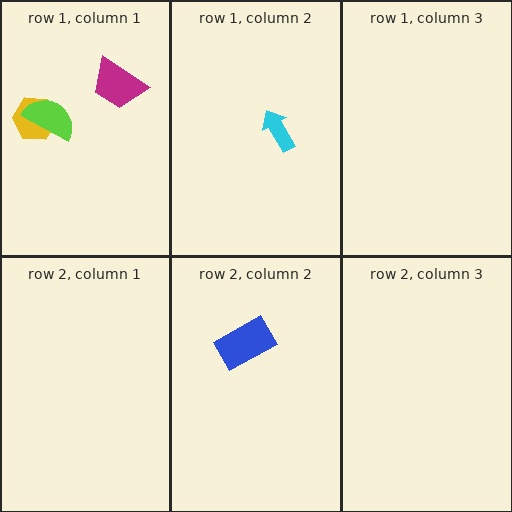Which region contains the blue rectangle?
The row 2, column 2 region.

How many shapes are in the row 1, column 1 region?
3.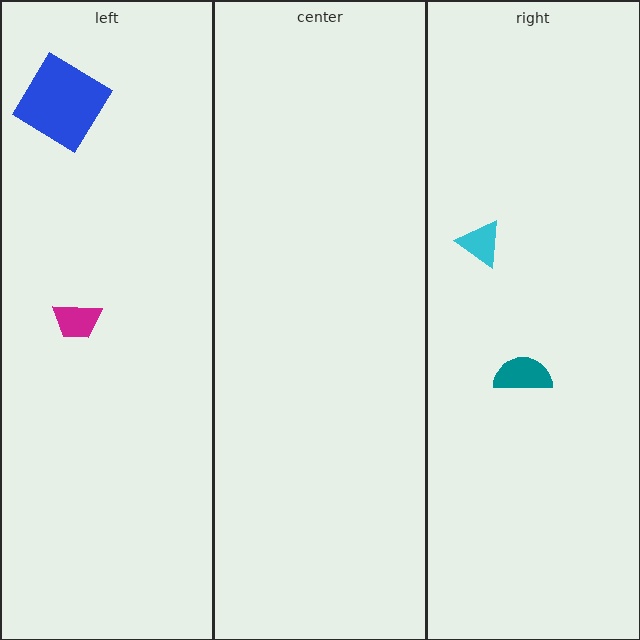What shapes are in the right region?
The teal semicircle, the cyan triangle.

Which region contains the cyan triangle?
The right region.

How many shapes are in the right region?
2.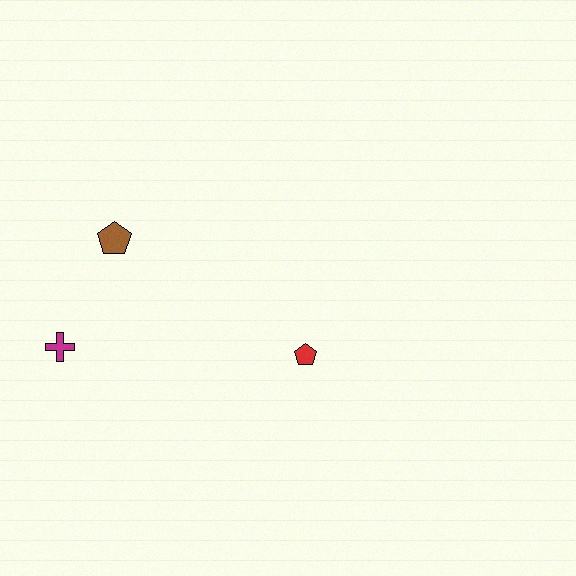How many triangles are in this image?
There are no triangles.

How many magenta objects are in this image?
There is 1 magenta object.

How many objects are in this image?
There are 3 objects.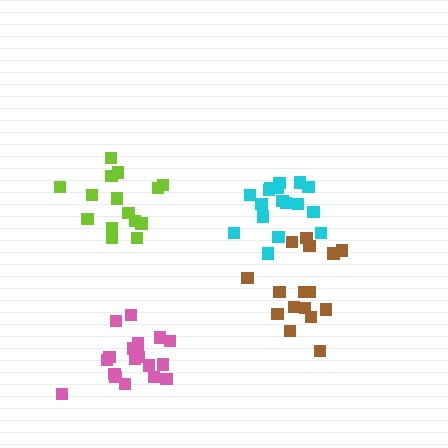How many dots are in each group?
Group 1: 15 dots, Group 2: 16 dots, Group 3: 17 dots, Group 4: 19 dots (67 total).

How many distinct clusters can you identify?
There are 4 distinct clusters.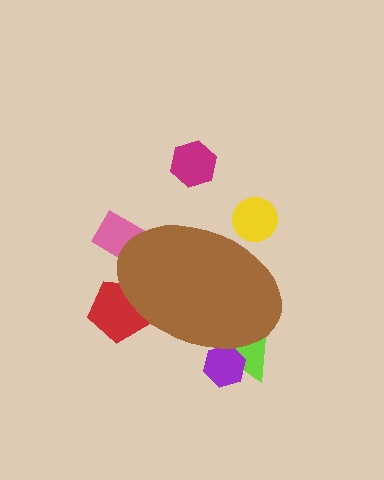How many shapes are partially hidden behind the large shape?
5 shapes are partially hidden.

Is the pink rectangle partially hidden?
Yes, the pink rectangle is partially hidden behind the brown ellipse.